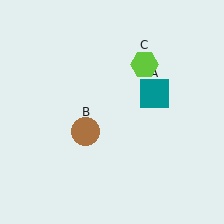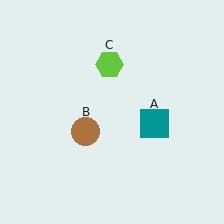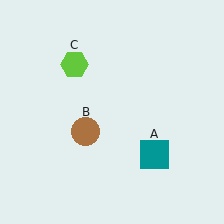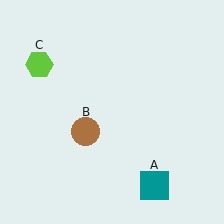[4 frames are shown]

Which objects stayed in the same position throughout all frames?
Brown circle (object B) remained stationary.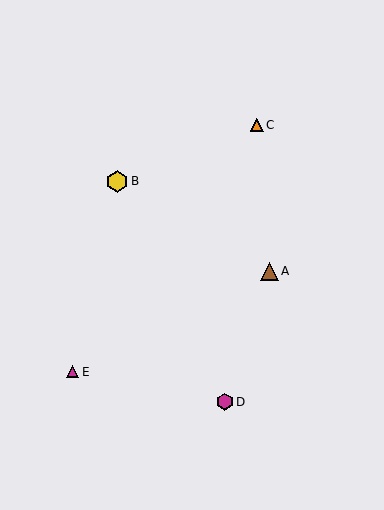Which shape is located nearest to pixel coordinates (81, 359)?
The magenta triangle (labeled E) at (72, 372) is nearest to that location.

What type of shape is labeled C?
Shape C is an orange triangle.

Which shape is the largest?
The yellow hexagon (labeled B) is the largest.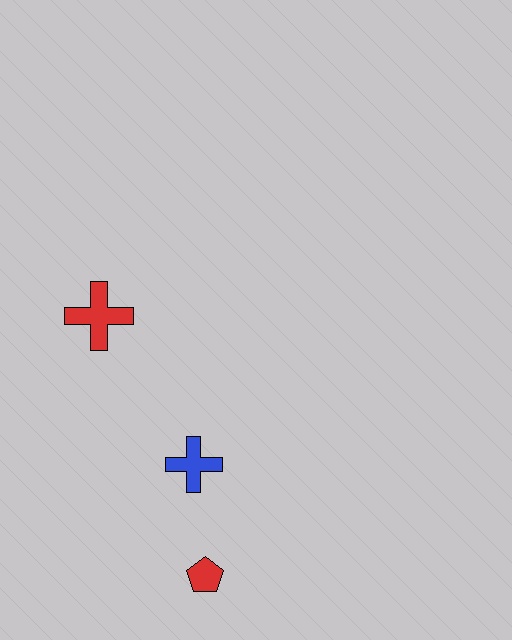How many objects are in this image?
There are 3 objects.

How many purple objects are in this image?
There are no purple objects.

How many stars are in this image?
There are no stars.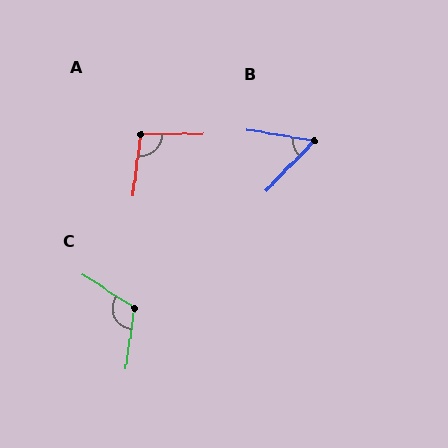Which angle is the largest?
C, at approximately 115 degrees.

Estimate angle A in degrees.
Approximately 98 degrees.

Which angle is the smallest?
B, at approximately 55 degrees.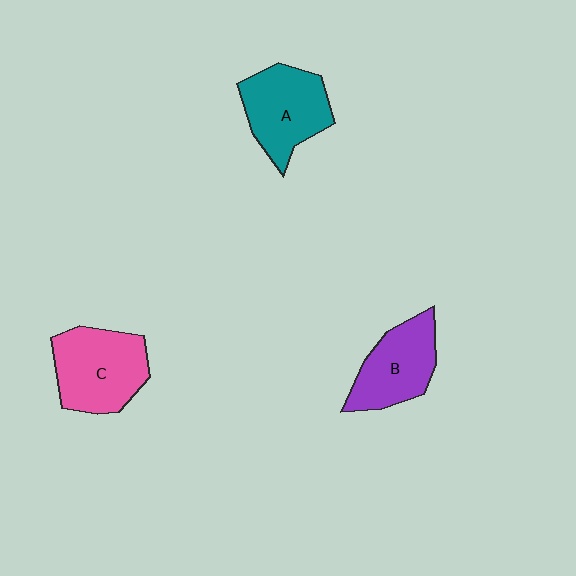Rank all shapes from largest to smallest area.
From largest to smallest: C (pink), A (teal), B (purple).